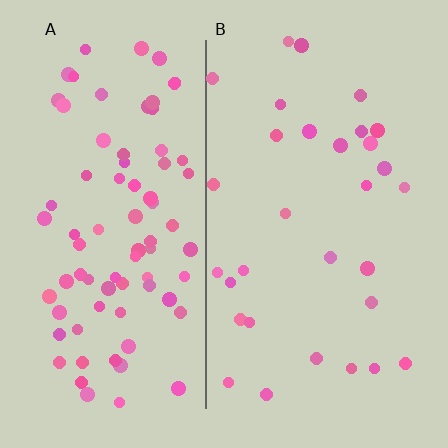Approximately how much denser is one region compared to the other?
Approximately 2.6× — region A over region B.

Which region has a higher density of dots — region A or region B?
A (the left).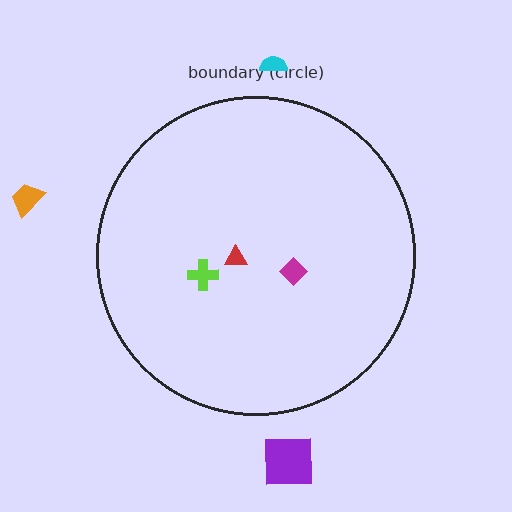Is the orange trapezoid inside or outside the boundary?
Outside.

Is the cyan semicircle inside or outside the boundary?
Outside.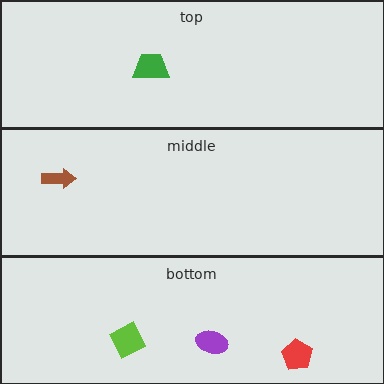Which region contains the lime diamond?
The bottom region.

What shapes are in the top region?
The green trapezoid.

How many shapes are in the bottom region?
3.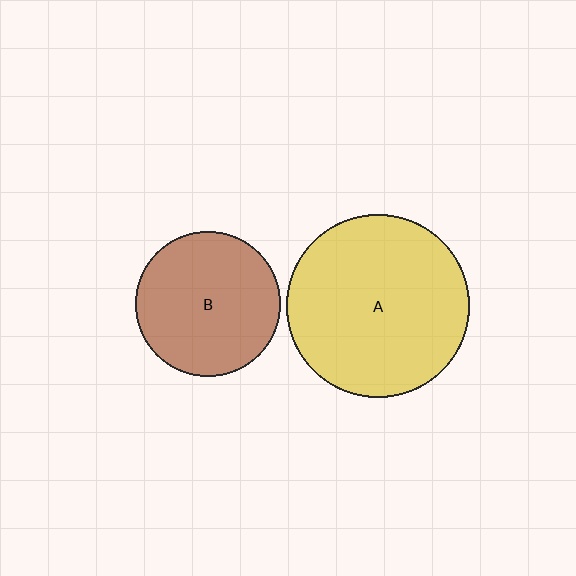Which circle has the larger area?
Circle A (yellow).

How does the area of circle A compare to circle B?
Approximately 1.6 times.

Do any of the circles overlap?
No, none of the circles overlap.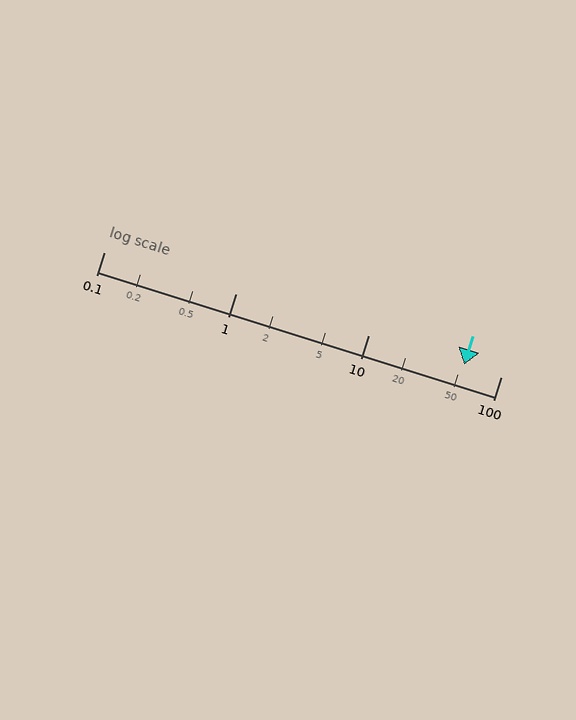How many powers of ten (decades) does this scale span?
The scale spans 3 decades, from 0.1 to 100.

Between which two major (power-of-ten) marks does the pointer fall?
The pointer is between 10 and 100.